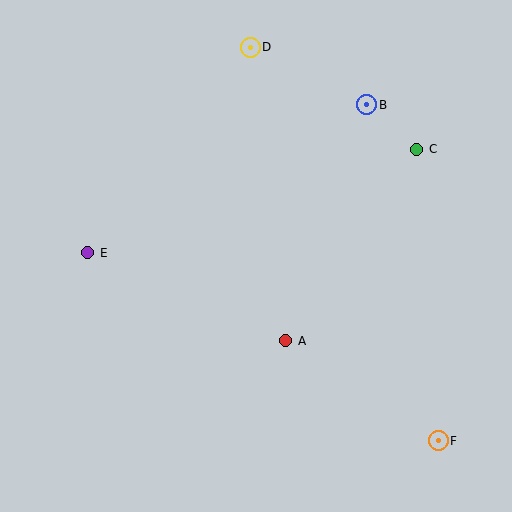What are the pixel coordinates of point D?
Point D is at (250, 47).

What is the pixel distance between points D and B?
The distance between D and B is 130 pixels.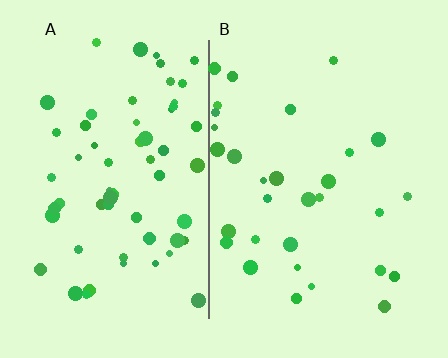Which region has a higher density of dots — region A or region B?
A (the left).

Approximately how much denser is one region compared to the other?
Approximately 2.0× — region A over region B.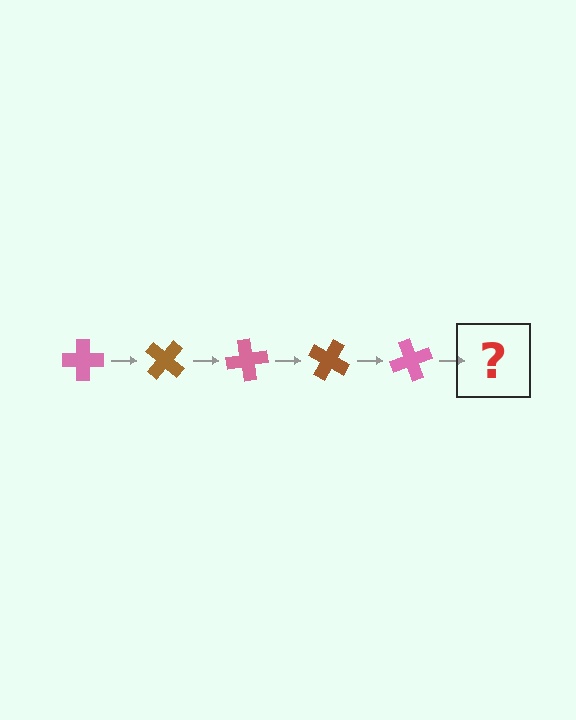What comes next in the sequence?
The next element should be a brown cross, rotated 200 degrees from the start.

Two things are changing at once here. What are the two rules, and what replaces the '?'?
The two rules are that it rotates 40 degrees each step and the color cycles through pink and brown. The '?' should be a brown cross, rotated 200 degrees from the start.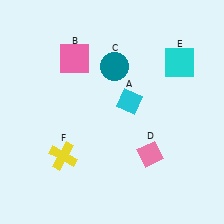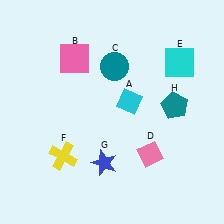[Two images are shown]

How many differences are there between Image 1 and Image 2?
There are 2 differences between the two images.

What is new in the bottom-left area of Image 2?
A blue star (G) was added in the bottom-left area of Image 2.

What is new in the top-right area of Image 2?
A teal pentagon (H) was added in the top-right area of Image 2.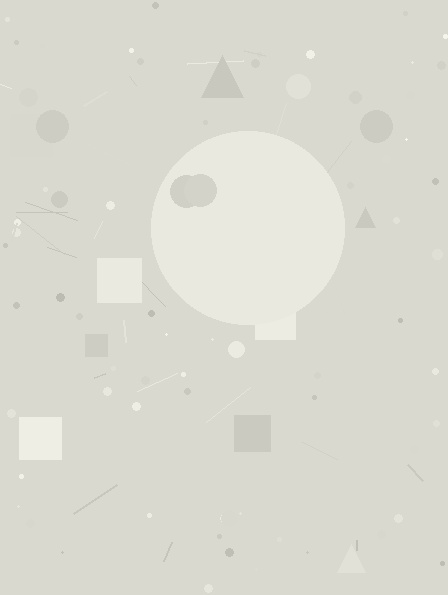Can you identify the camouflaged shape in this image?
The camouflaged shape is a circle.